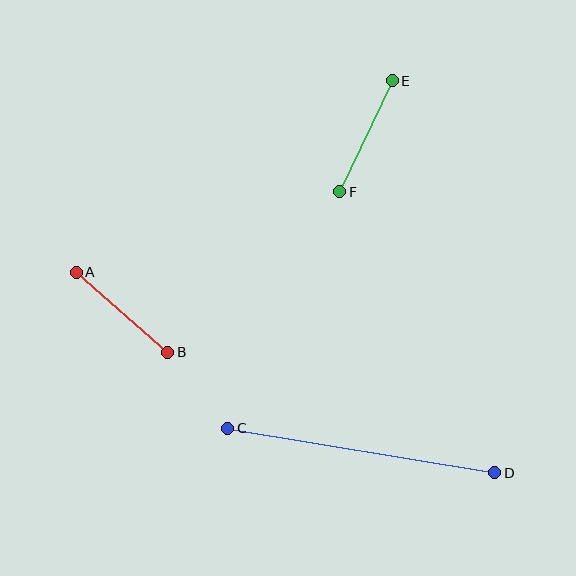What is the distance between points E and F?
The distance is approximately 123 pixels.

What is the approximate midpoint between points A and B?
The midpoint is at approximately (122, 312) pixels.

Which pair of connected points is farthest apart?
Points C and D are farthest apart.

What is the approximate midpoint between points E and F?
The midpoint is at approximately (366, 136) pixels.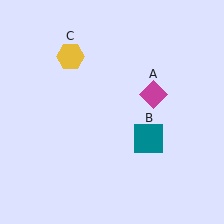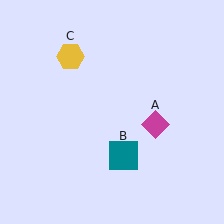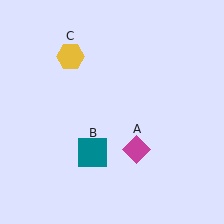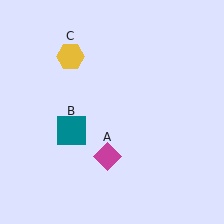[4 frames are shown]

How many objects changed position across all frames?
2 objects changed position: magenta diamond (object A), teal square (object B).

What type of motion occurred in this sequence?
The magenta diamond (object A), teal square (object B) rotated clockwise around the center of the scene.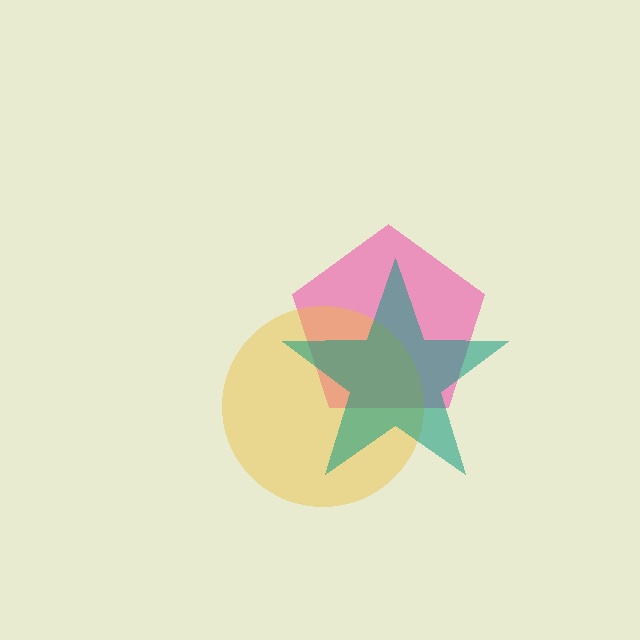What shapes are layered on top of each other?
The layered shapes are: a pink pentagon, a yellow circle, a teal star.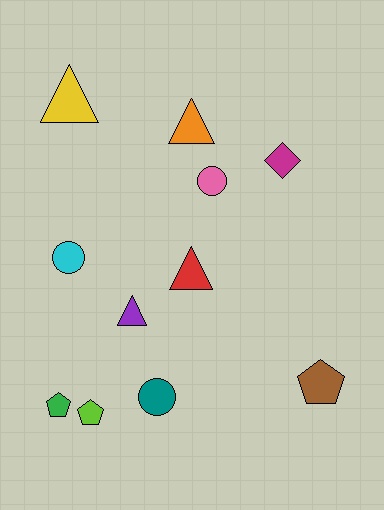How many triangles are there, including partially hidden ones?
There are 4 triangles.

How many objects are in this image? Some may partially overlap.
There are 11 objects.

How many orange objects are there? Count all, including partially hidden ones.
There is 1 orange object.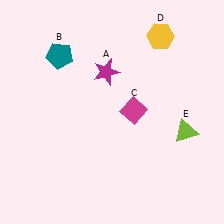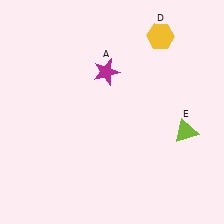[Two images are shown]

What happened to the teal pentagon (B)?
The teal pentagon (B) was removed in Image 2. It was in the top-left area of Image 1.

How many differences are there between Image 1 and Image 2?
There are 2 differences between the two images.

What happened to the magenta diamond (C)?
The magenta diamond (C) was removed in Image 2. It was in the top-right area of Image 1.